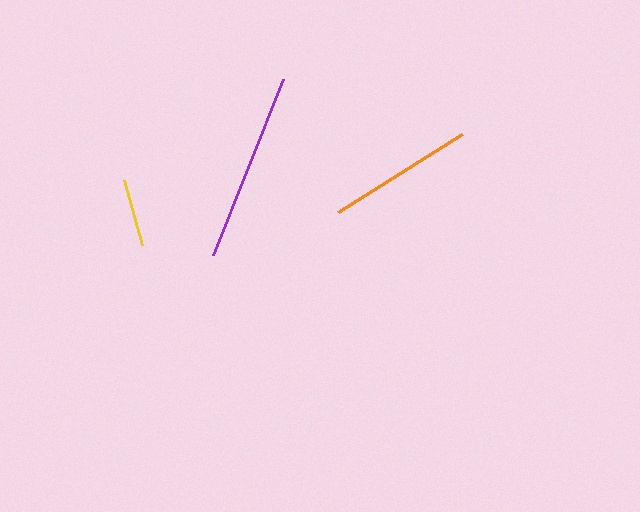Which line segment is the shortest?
The yellow line is the shortest at approximately 67 pixels.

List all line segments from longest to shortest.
From longest to shortest: purple, orange, yellow.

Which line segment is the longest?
The purple line is the longest at approximately 190 pixels.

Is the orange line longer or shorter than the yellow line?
The orange line is longer than the yellow line.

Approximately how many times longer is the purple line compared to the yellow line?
The purple line is approximately 2.8 times the length of the yellow line.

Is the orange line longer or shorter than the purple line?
The purple line is longer than the orange line.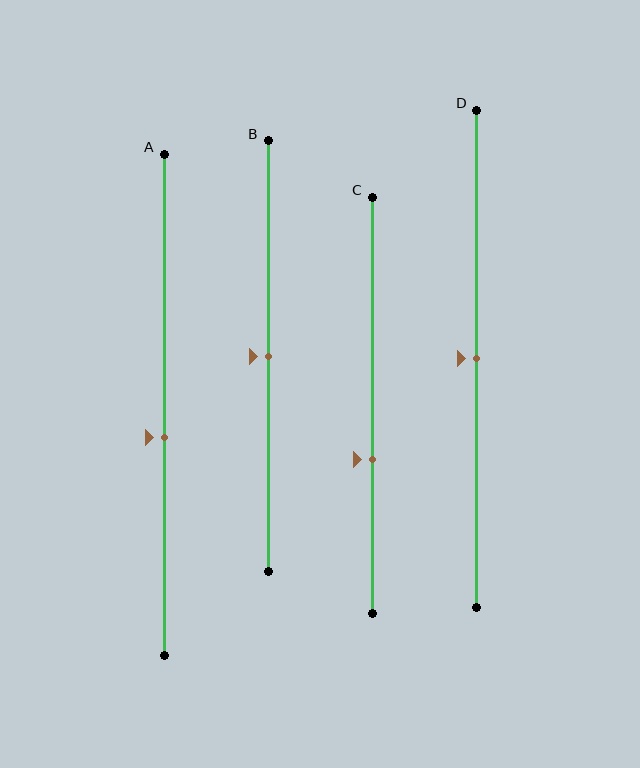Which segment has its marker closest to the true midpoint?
Segment B has its marker closest to the true midpoint.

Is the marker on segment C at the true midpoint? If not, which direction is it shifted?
No, the marker on segment C is shifted downward by about 13% of the segment length.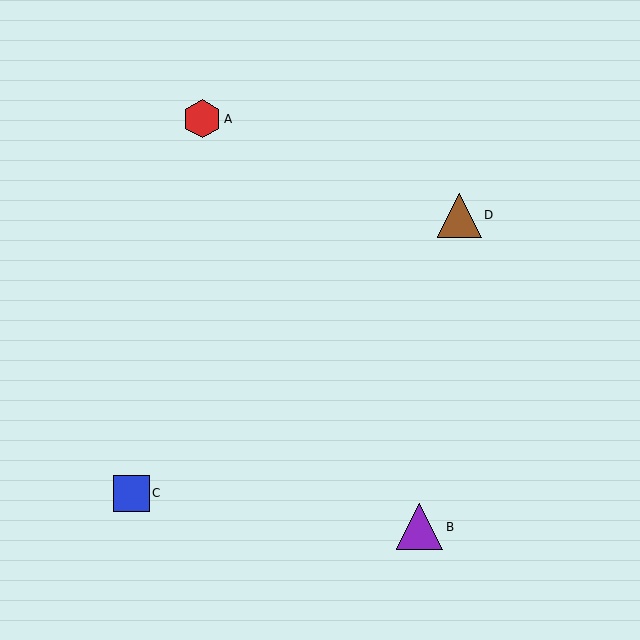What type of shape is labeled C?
Shape C is a blue square.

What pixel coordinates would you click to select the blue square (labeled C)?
Click at (132, 493) to select the blue square C.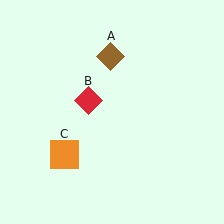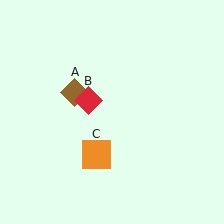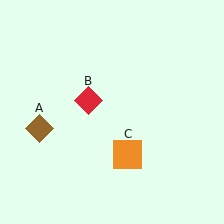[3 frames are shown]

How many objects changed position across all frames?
2 objects changed position: brown diamond (object A), orange square (object C).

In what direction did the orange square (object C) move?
The orange square (object C) moved right.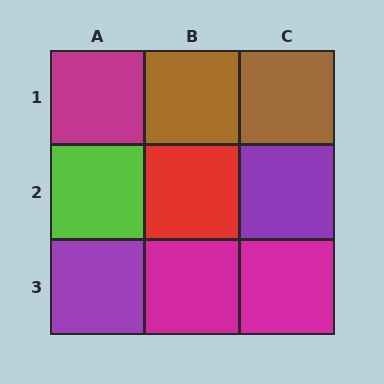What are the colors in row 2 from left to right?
Lime, red, purple.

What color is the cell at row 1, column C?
Brown.